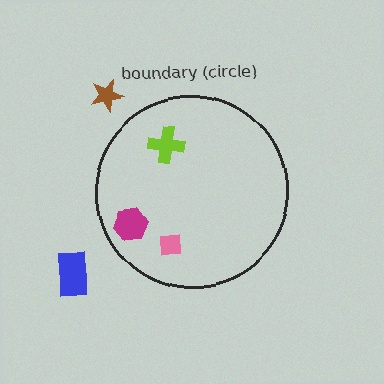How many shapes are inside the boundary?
3 inside, 2 outside.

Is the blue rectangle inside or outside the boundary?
Outside.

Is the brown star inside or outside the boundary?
Outside.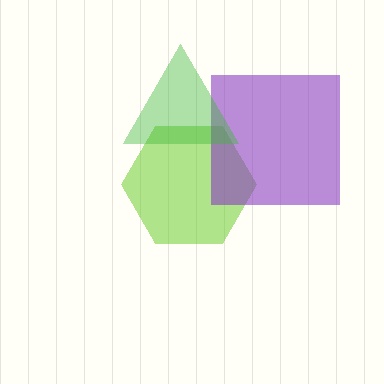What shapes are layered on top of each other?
The layered shapes are: a lime hexagon, a purple square, a green triangle.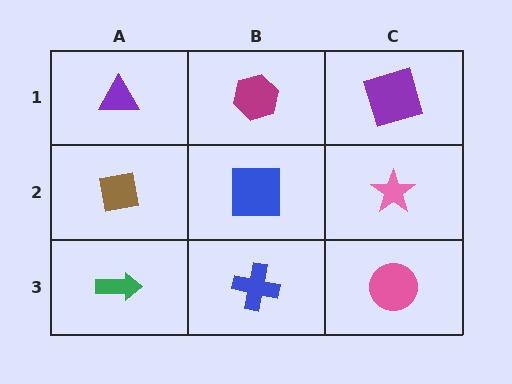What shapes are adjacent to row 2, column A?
A purple triangle (row 1, column A), a green arrow (row 3, column A), a blue square (row 2, column B).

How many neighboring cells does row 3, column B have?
3.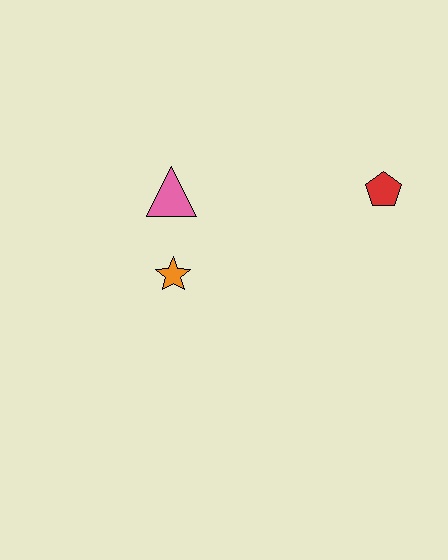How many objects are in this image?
There are 3 objects.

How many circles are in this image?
There are no circles.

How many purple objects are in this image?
There are no purple objects.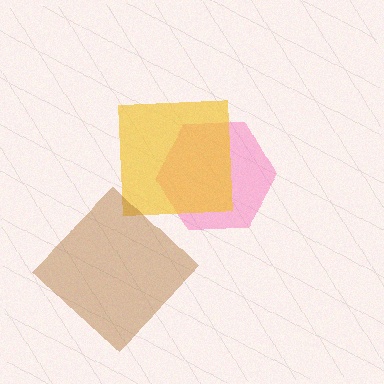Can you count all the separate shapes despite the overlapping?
Yes, there are 3 separate shapes.